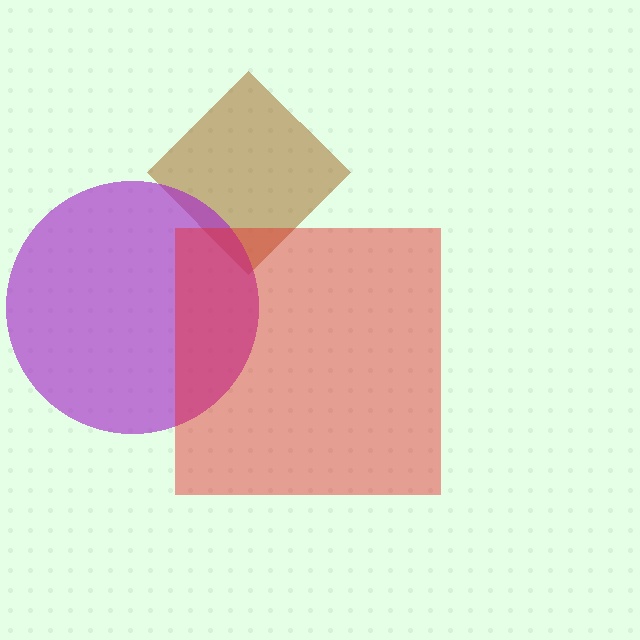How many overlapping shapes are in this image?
There are 3 overlapping shapes in the image.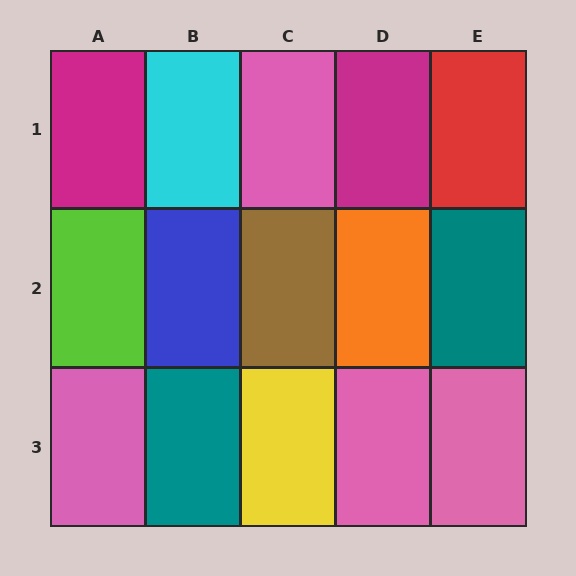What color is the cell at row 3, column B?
Teal.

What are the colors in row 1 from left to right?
Magenta, cyan, pink, magenta, red.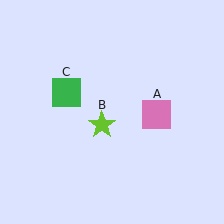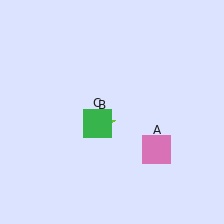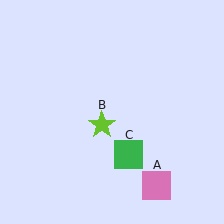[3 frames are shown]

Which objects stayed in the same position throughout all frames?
Lime star (object B) remained stationary.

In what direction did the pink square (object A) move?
The pink square (object A) moved down.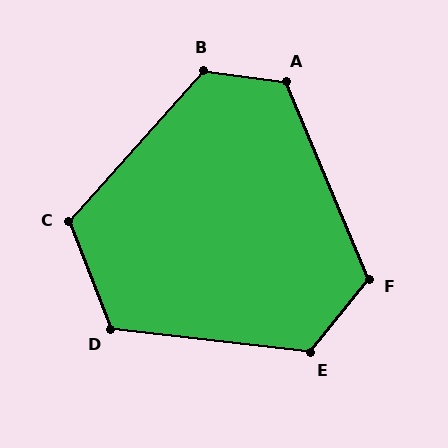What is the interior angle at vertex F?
Approximately 119 degrees (obtuse).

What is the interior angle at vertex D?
Approximately 118 degrees (obtuse).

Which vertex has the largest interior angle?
B, at approximately 123 degrees.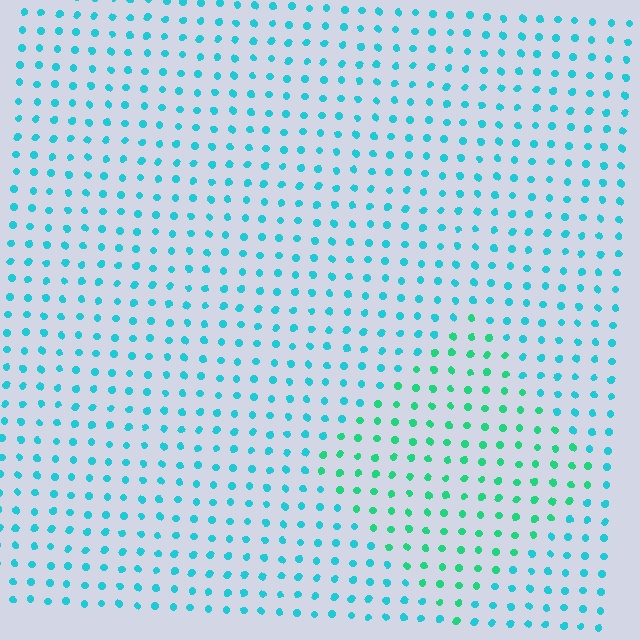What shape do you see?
I see a diamond.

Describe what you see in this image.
The image is filled with small cyan elements in a uniform arrangement. A diamond-shaped region is visible where the elements are tinted to a slightly different hue, forming a subtle color boundary.